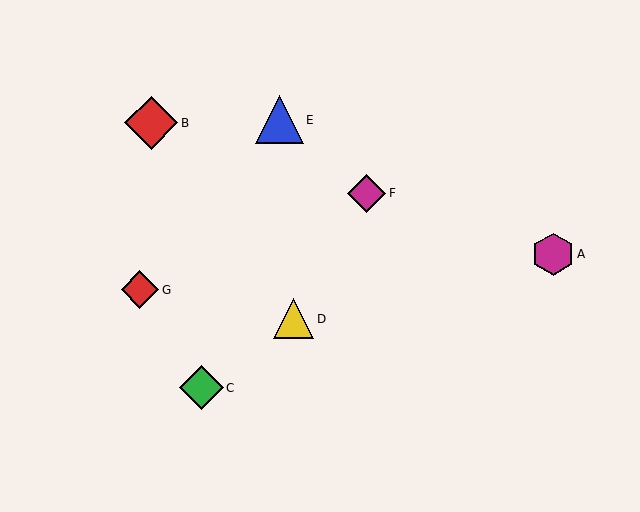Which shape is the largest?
The red diamond (labeled B) is the largest.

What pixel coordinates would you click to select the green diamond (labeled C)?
Click at (201, 388) to select the green diamond C.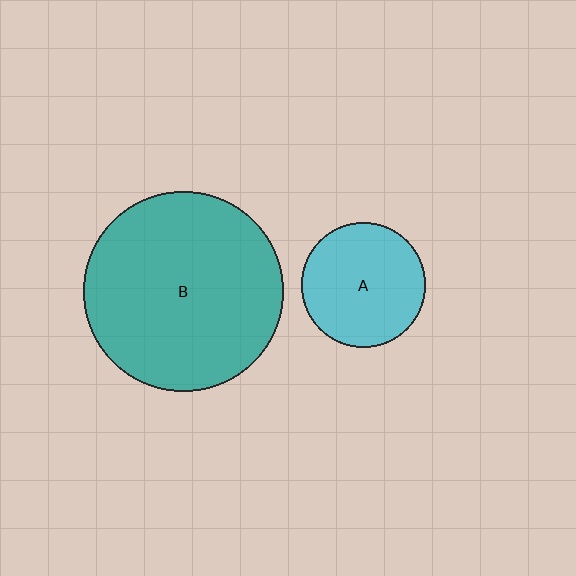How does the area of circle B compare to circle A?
Approximately 2.6 times.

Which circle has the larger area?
Circle B (teal).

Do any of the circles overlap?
No, none of the circles overlap.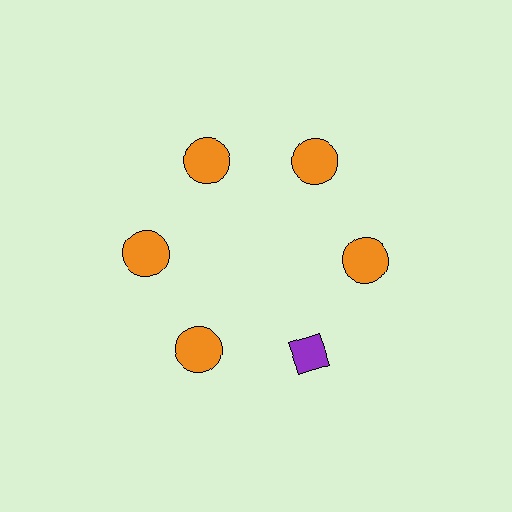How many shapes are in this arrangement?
There are 6 shapes arranged in a ring pattern.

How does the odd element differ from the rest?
It differs in both color (purple instead of orange) and shape (diamond instead of circle).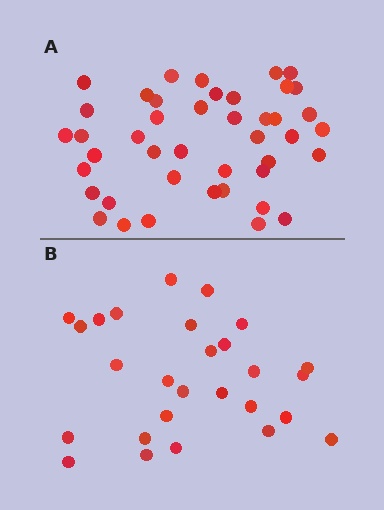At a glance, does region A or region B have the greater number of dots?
Region A (the top region) has more dots.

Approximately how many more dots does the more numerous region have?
Region A has approximately 15 more dots than region B.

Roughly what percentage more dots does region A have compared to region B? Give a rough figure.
About 60% more.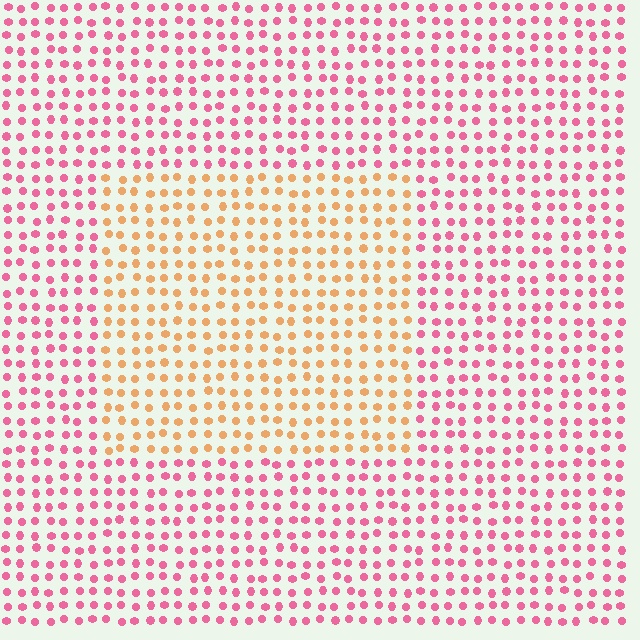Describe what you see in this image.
The image is filled with small pink elements in a uniform arrangement. A rectangle-shaped region is visible where the elements are tinted to a slightly different hue, forming a subtle color boundary.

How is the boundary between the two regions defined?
The boundary is defined purely by a slight shift in hue (about 54 degrees). Spacing, size, and orientation are identical on both sides.